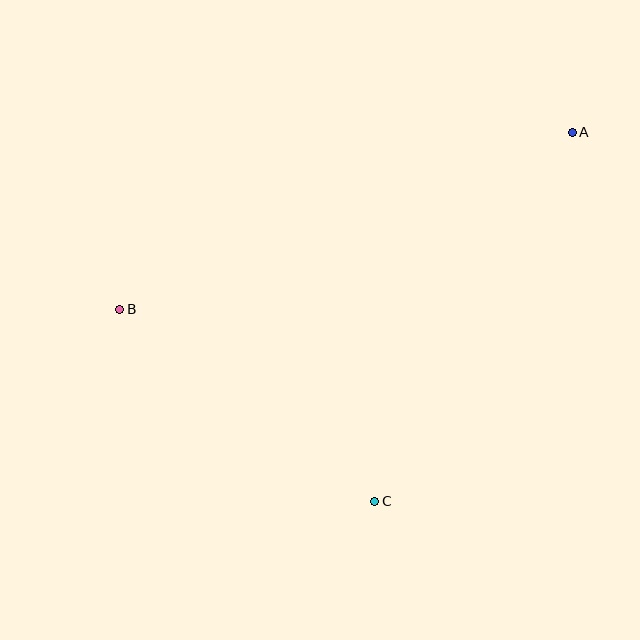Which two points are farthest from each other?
Points A and B are farthest from each other.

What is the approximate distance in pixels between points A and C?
The distance between A and C is approximately 419 pixels.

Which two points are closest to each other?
Points B and C are closest to each other.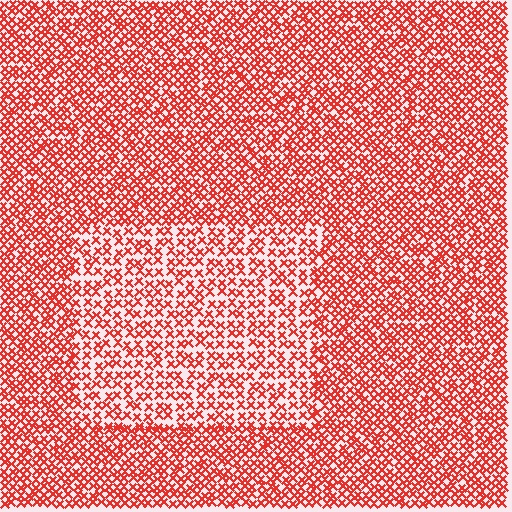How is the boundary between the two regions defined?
The boundary is defined by a change in element density (approximately 1.6x ratio). All elements are the same color, size, and shape.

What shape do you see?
I see a rectangle.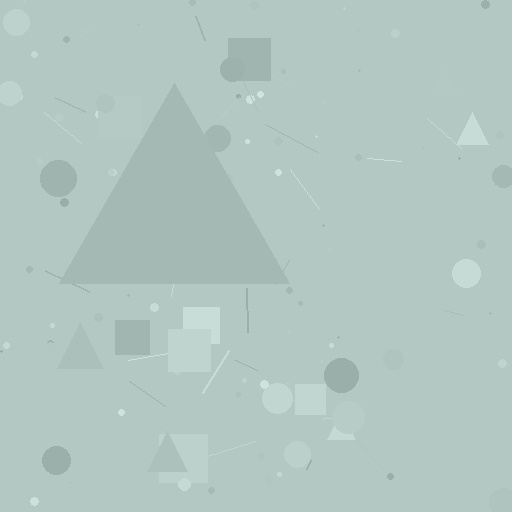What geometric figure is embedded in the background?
A triangle is embedded in the background.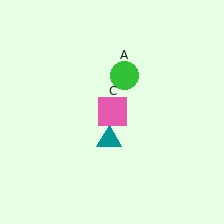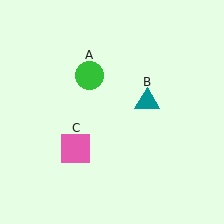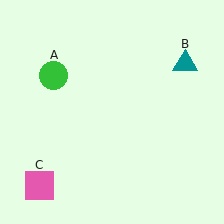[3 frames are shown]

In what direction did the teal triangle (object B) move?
The teal triangle (object B) moved up and to the right.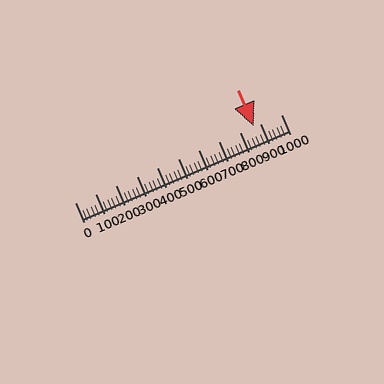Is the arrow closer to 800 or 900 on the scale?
The arrow is closer to 900.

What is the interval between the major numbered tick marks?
The major tick marks are spaced 100 units apart.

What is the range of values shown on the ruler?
The ruler shows values from 0 to 1000.